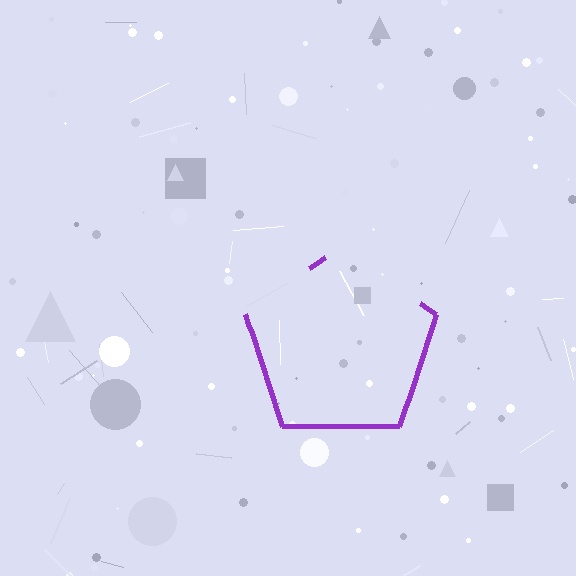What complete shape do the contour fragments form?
The contour fragments form a pentagon.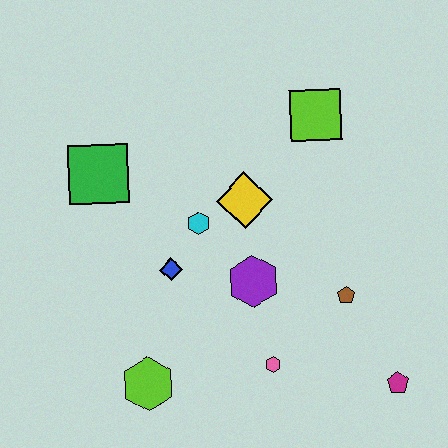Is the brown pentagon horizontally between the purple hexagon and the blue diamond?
No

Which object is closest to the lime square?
The yellow diamond is closest to the lime square.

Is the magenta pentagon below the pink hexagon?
Yes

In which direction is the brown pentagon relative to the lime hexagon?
The brown pentagon is to the right of the lime hexagon.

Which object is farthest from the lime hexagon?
The lime square is farthest from the lime hexagon.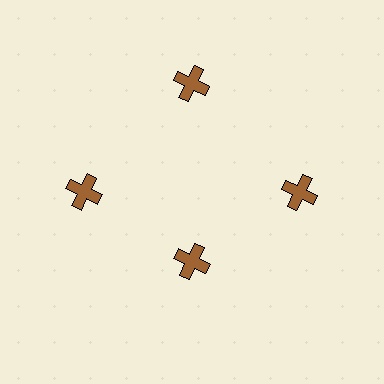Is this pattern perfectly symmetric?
No. The 4 brown crosses are arranged in a ring, but one element near the 6 o'clock position is pulled inward toward the center, breaking the 4-fold rotational symmetry.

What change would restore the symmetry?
The symmetry would be restored by moving it outward, back onto the ring so that all 4 crosses sit at equal angles and equal distance from the center.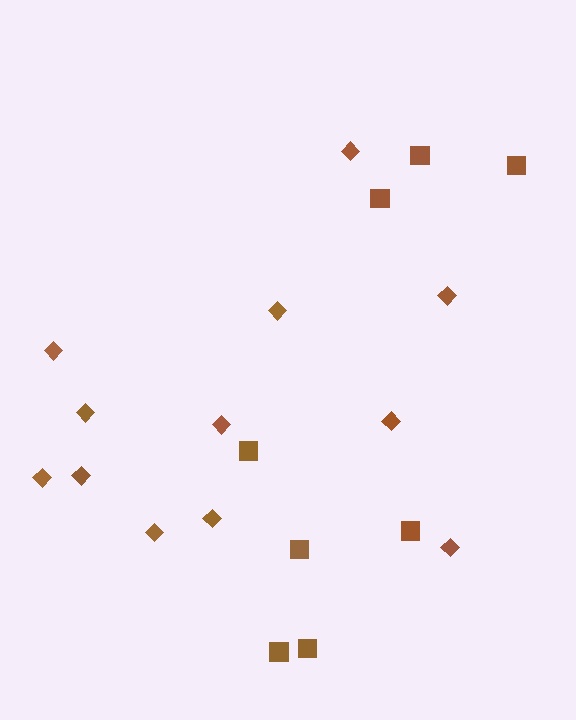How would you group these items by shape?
There are 2 groups: one group of squares (8) and one group of diamonds (12).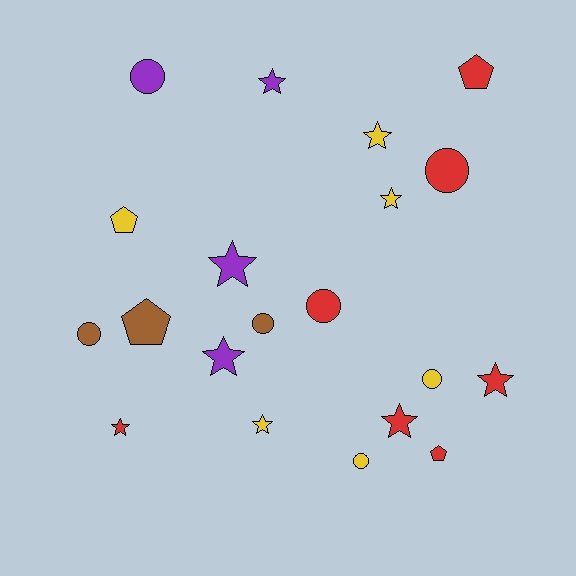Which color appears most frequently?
Red, with 7 objects.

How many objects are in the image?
There are 20 objects.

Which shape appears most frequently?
Star, with 9 objects.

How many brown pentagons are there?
There is 1 brown pentagon.